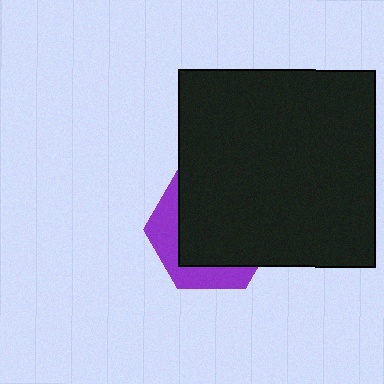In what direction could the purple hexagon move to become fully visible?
The purple hexagon could move toward the lower-left. That would shift it out from behind the black square entirely.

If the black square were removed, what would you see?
You would see the complete purple hexagon.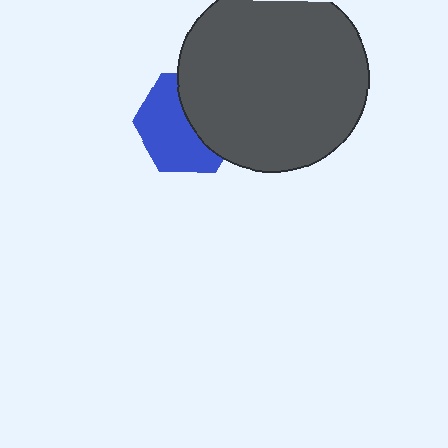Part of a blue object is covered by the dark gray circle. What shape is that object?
It is a hexagon.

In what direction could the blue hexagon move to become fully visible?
The blue hexagon could move left. That would shift it out from behind the dark gray circle entirely.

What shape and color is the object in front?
The object in front is a dark gray circle.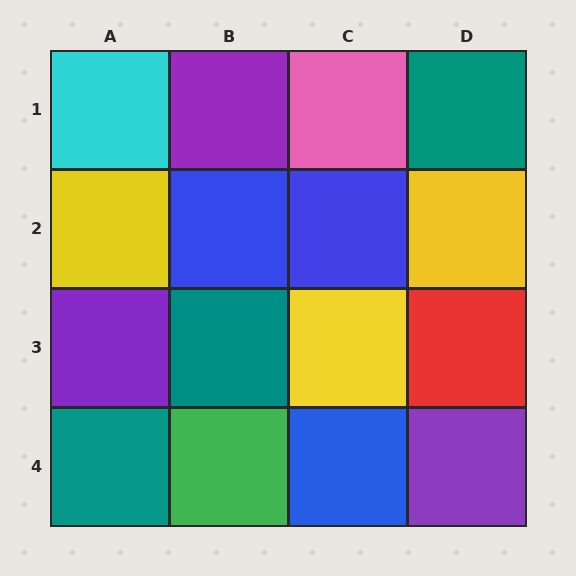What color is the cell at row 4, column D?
Purple.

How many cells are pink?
1 cell is pink.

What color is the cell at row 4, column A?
Teal.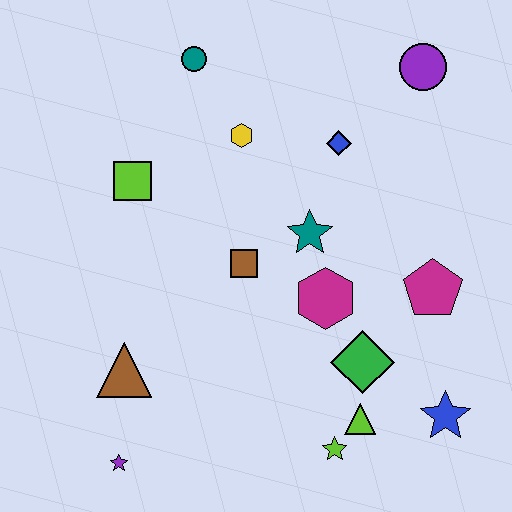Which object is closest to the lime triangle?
The lime star is closest to the lime triangle.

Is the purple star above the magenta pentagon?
No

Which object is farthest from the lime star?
The teal circle is farthest from the lime star.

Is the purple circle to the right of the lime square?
Yes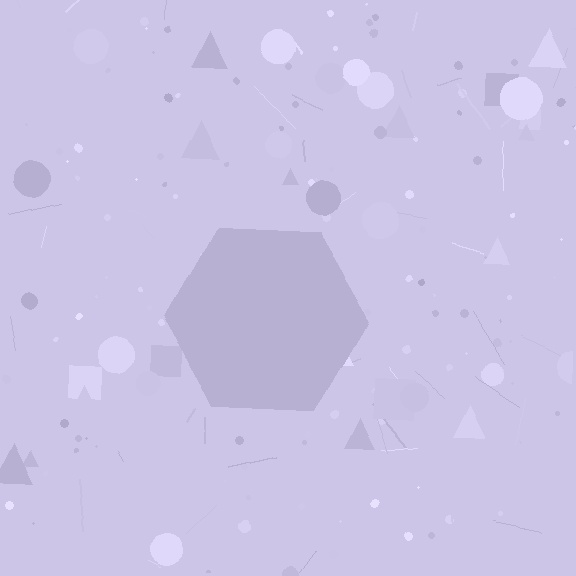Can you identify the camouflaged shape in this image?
The camouflaged shape is a hexagon.